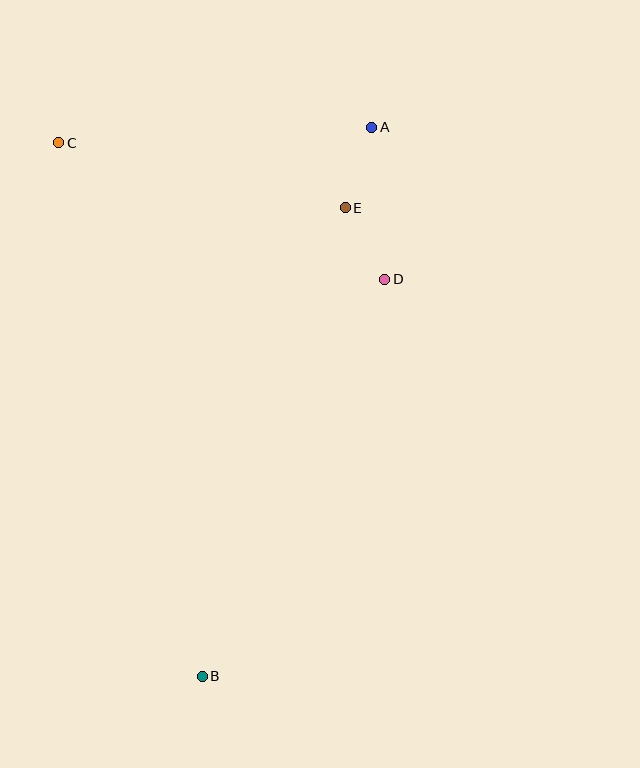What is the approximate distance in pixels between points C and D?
The distance between C and D is approximately 354 pixels.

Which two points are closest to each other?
Points D and E are closest to each other.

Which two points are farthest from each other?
Points A and B are farthest from each other.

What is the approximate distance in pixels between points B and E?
The distance between B and E is approximately 490 pixels.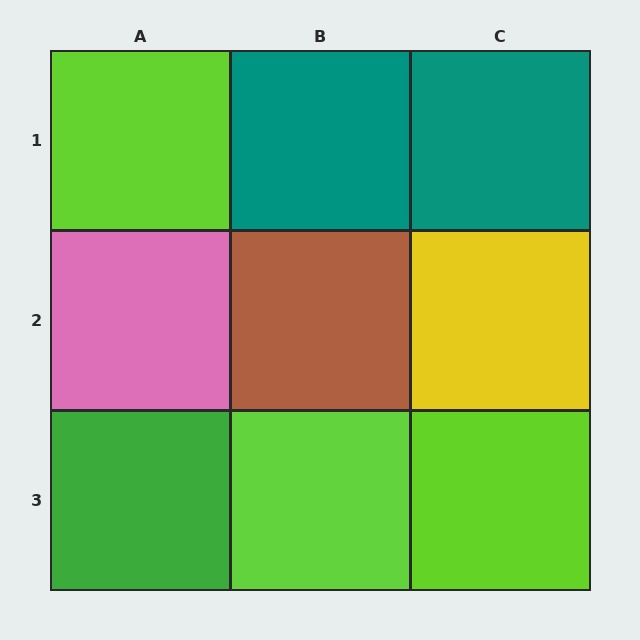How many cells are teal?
2 cells are teal.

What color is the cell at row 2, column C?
Yellow.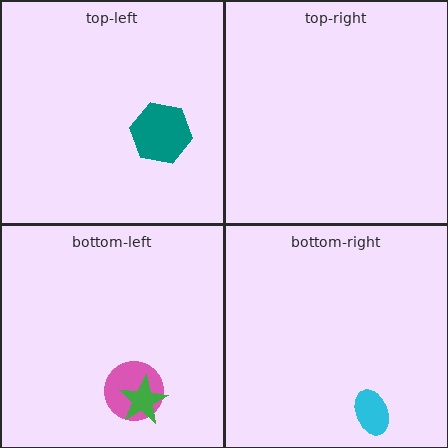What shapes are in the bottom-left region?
The pink circle, the green star.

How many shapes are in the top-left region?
1.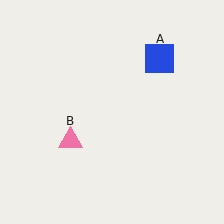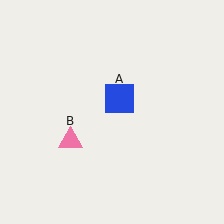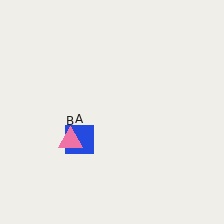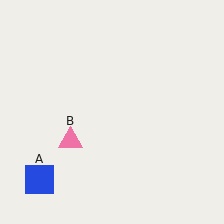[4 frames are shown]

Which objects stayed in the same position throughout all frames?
Pink triangle (object B) remained stationary.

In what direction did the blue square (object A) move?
The blue square (object A) moved down and to the left.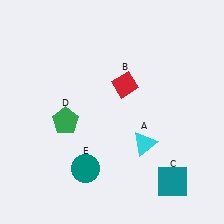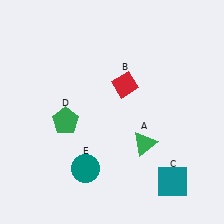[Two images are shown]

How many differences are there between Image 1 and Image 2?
There is 1 difference between the two images.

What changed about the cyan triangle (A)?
In Image 1, A is cyan. In Image 2, it changed to green.